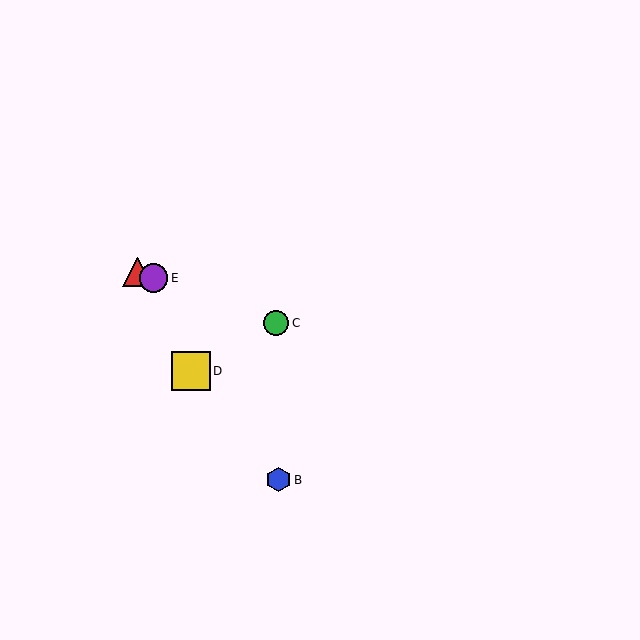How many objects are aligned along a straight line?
3 objects (A, C, E) are aligned along a straight line.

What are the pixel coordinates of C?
Object C is at (276, 323).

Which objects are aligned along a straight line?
Objects A, C, E are aligned along a straight line.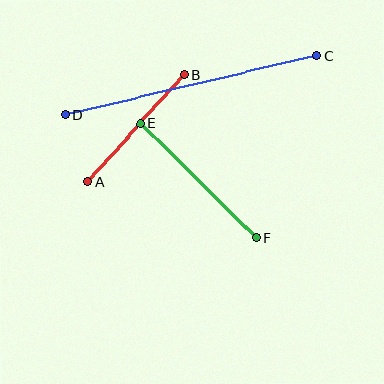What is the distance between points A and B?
The distance is approximately 144 pixels.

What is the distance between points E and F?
The distance is approximately 163 pixels.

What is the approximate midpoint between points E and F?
The midpoint is at approximately (199, 181) pixels.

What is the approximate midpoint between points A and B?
The midpoint is at approximately (136, 128) pixels.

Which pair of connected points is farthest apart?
Points C and D are farthest apart.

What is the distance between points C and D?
The distance is approximately 258 pixels.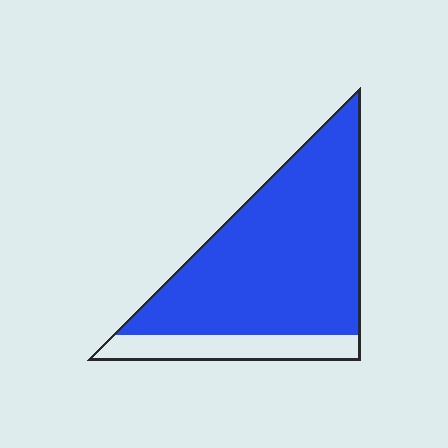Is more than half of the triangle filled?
Yes.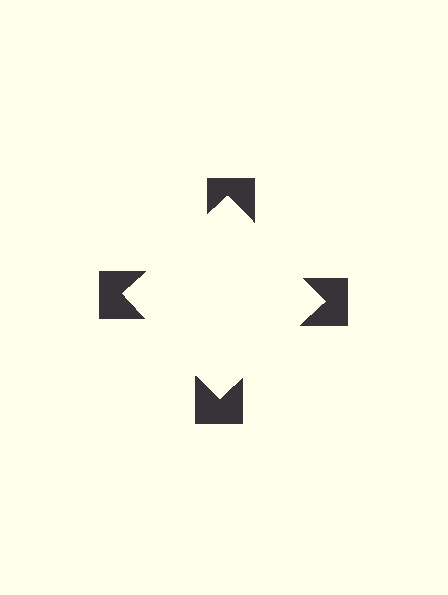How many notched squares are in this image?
There are 4 — one at each vertex of the illusory square.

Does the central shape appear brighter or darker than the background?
It typically appears slightly brighter than the background, even though no actual brightness change is drawn.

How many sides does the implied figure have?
4 sides.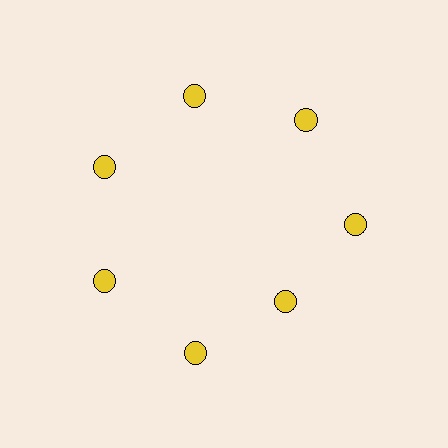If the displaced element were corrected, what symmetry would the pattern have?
It would have 7-fold rotational symmetry — the pattern would map onto itself every 51 degrees.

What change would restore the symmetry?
The symmetry would be restored by moving it outward, back onto the ring so that all 7 circles sit at equal angles and equal distance from the center.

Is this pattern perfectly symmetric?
No. The 7 yellow circles are arranged in a ring, but one element near the 5 o'clock position is pulled inward toward the center, breaking the 7-fold rotational symmetry.